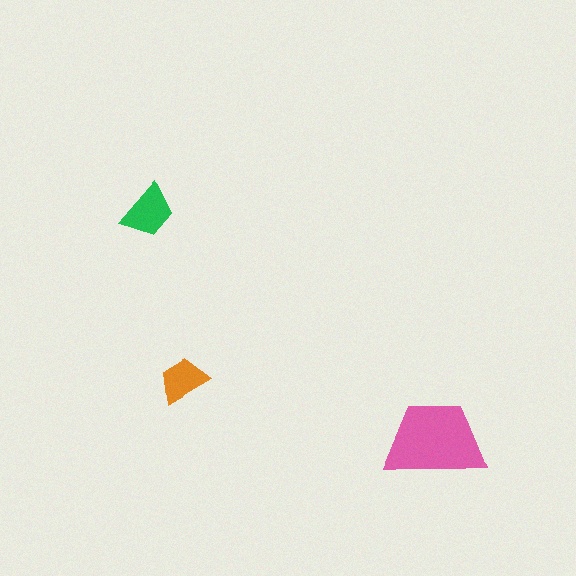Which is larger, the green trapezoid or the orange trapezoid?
The green one.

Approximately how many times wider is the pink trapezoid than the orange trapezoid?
About 2 times wider.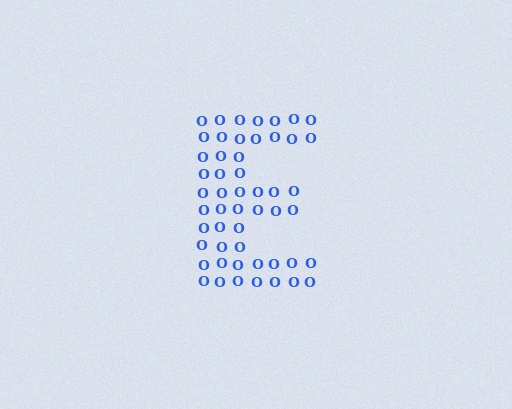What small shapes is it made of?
It is made of small letter O's.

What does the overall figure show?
The overall figure shows the letter E.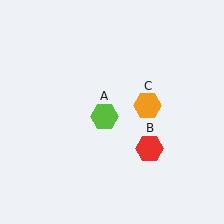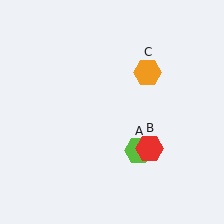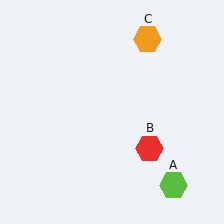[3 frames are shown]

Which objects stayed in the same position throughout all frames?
Red hexagon (object B) remained stationary.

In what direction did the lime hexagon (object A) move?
The lime hexagon (object A) moved down and to the right.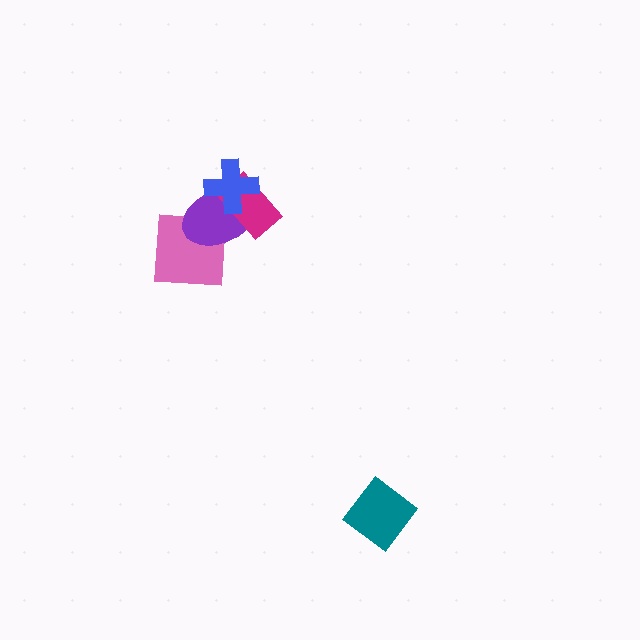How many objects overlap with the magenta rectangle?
2 objects overlap with the magenta rectangle.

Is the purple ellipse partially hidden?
Yes, it is partially covered by another shape.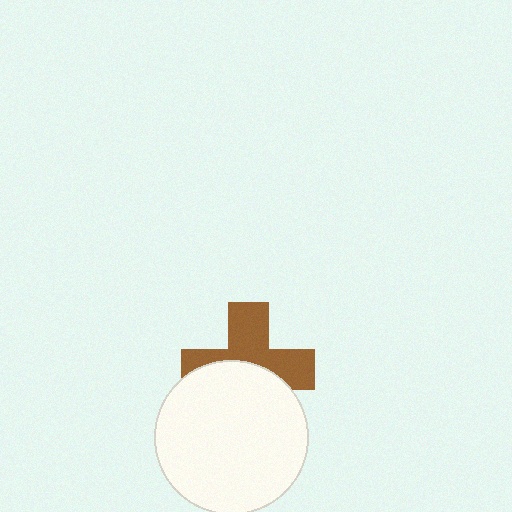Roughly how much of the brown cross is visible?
About half of it is visible (roughly 53%).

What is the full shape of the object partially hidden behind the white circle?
The partially hidden object is a brown cross.